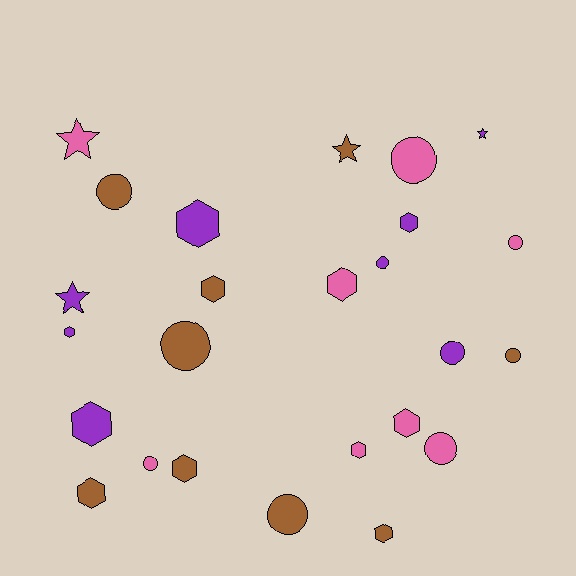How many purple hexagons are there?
There are 4 purple hexagons.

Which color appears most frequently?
Brown, with 9 objects.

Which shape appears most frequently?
Hexagon, with 11 objects.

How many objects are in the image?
There are 25 objects.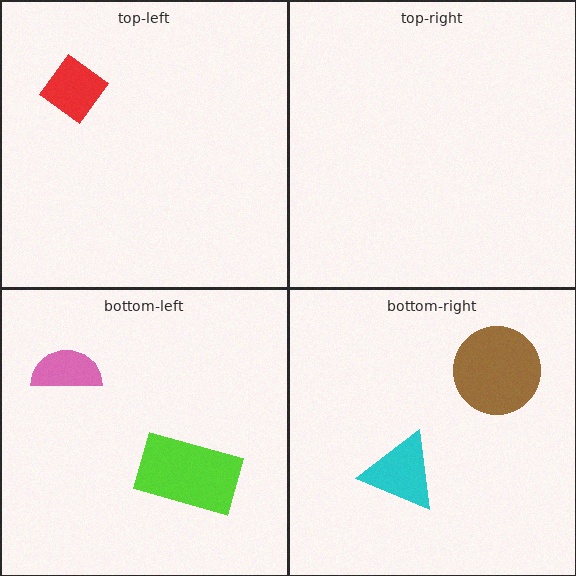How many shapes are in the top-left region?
1.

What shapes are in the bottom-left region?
The lime rectangle, the pink semicircle.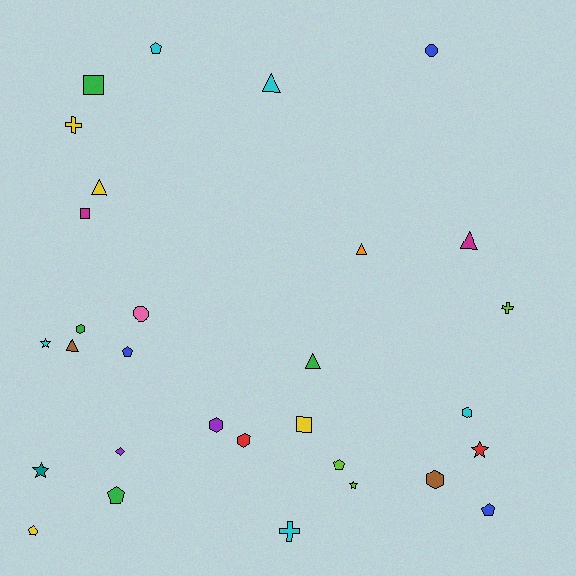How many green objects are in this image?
There are 4 green objects.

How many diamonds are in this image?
There is 1 diamond.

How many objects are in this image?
There are 30 objects.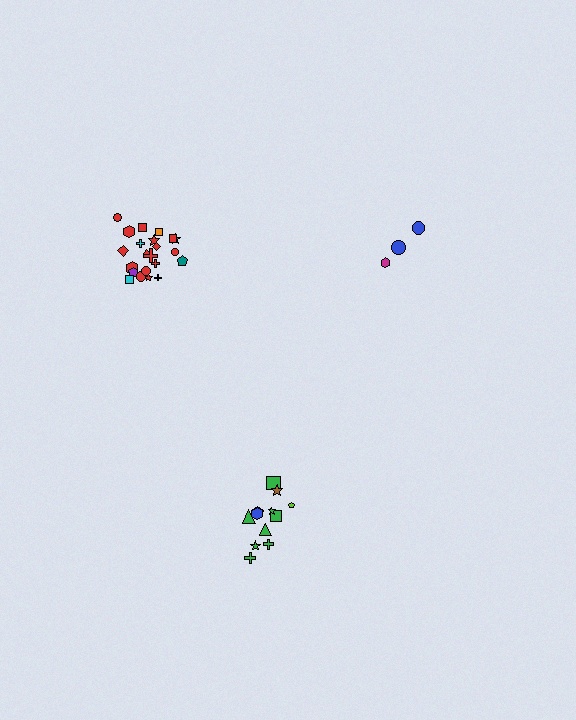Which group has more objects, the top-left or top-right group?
The top-left group.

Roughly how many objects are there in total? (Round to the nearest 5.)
Roughly 35 objects in total.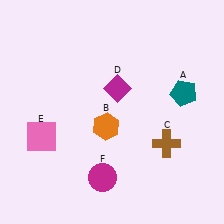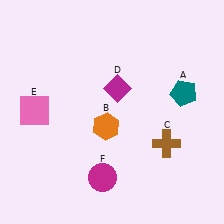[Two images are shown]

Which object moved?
The pink square (E) moved up.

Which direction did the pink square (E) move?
The pink square (E) moved up.